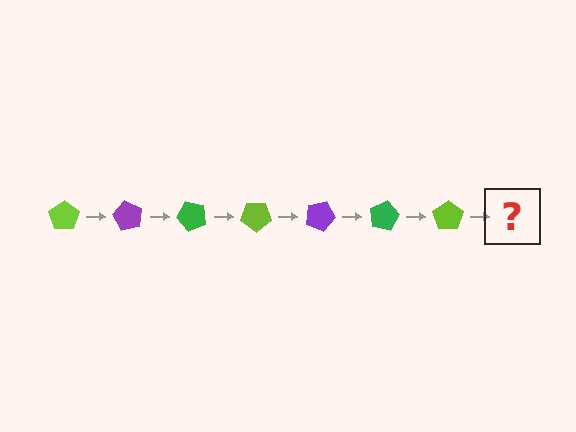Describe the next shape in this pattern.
It should be a purple pentagon, rotated 420 degrees from the start.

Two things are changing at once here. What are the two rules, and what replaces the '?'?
The two rules are that it rotates 60 degrees each step and the color cycles through lime, purple, and green. The '?' should be a purple pentagon, rotated 420 degrees from the start.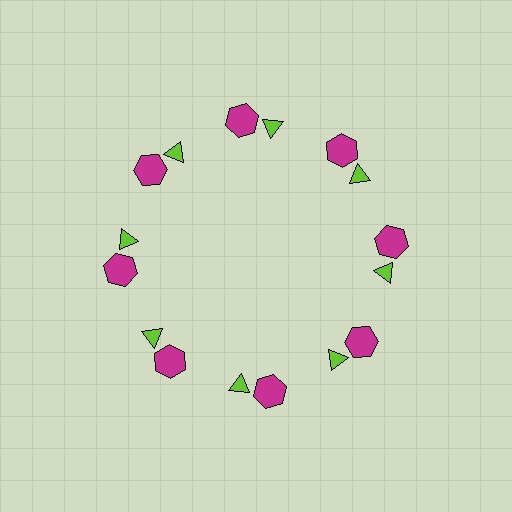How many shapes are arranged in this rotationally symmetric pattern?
There are 16 shapes, arranged in 8 groups of 2.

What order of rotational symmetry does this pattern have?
This pattern has 8-fold rotational symmetry.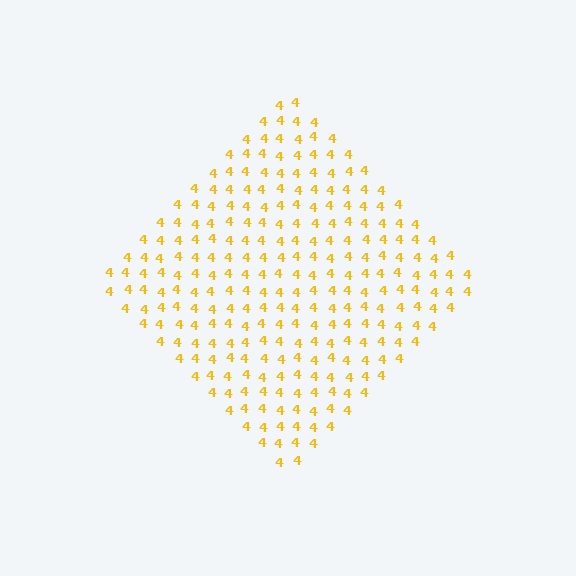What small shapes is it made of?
It is made of small digit 4's.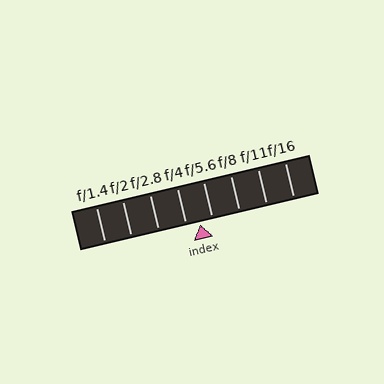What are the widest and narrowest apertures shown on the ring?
The widest aperture shown is f/1.4 and the narrowest is f/16.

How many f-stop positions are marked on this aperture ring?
There are 8 f-stop positions marked.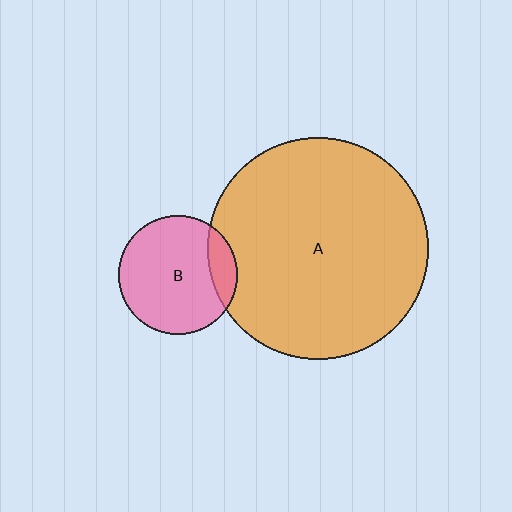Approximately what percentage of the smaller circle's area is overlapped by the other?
Approximately 15%.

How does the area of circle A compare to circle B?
Approximately 3.5 times.